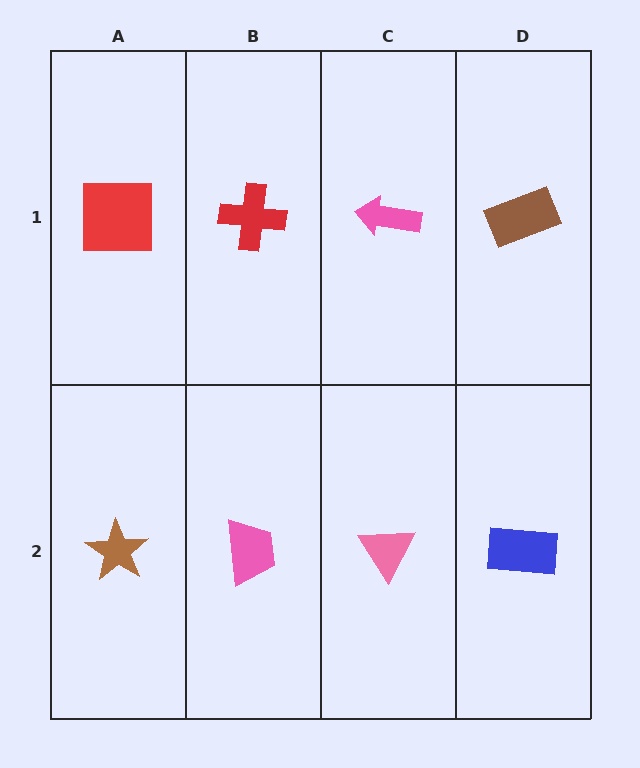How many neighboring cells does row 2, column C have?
3.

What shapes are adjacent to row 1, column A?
A brown star (row 2, column A), a red cross (row 1, column B).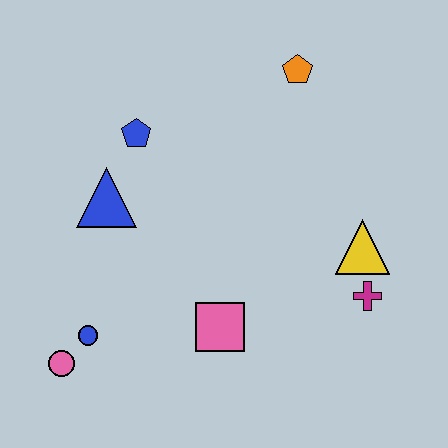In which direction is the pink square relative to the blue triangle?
The pink square is below the blue triangle.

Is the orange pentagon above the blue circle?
Yes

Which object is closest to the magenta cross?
The yellow triangle is closest to the magenta cross.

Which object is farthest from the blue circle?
The orange pentagon is farthest from the blue circle.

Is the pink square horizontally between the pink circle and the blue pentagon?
No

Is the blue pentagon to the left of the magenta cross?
Yes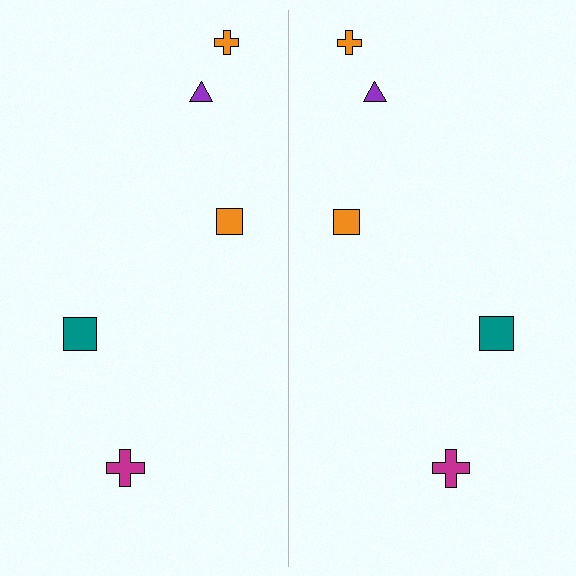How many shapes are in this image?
There are 10 shapes in this image.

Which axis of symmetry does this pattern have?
The pattern has a vertical axis of symmetry running through the center of the image.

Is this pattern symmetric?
Yes, this pattern has bilateral (reflection) symmetry.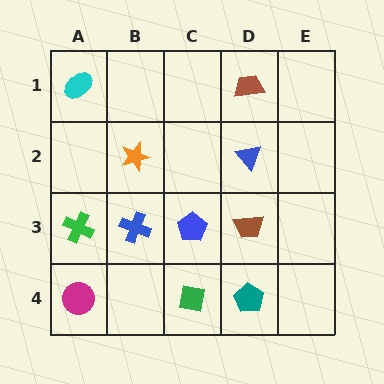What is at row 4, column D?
A teal pentagon.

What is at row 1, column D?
A brown trapezoid.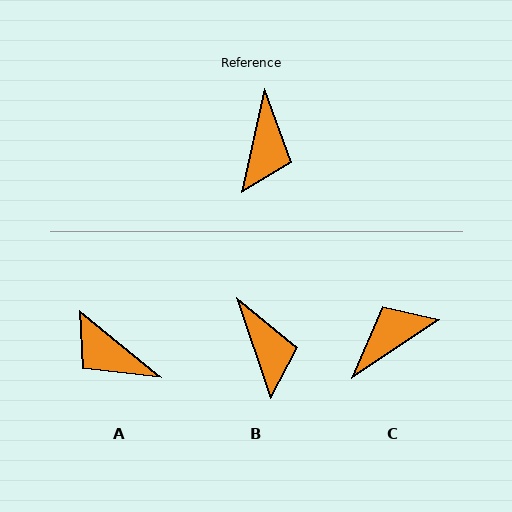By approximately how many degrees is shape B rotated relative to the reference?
Approximately 31 degrees counter-clockwise.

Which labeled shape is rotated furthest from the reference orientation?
C, about 136 degrees away.